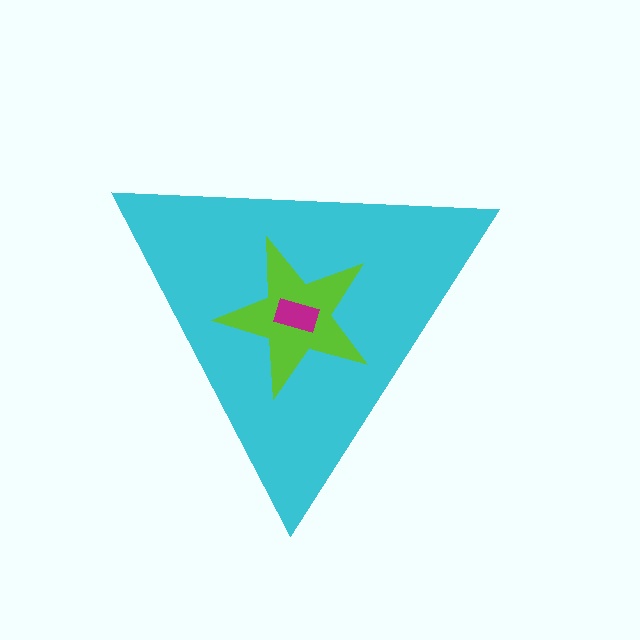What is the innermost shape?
The magenta rectangle.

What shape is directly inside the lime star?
The magenta rectangle.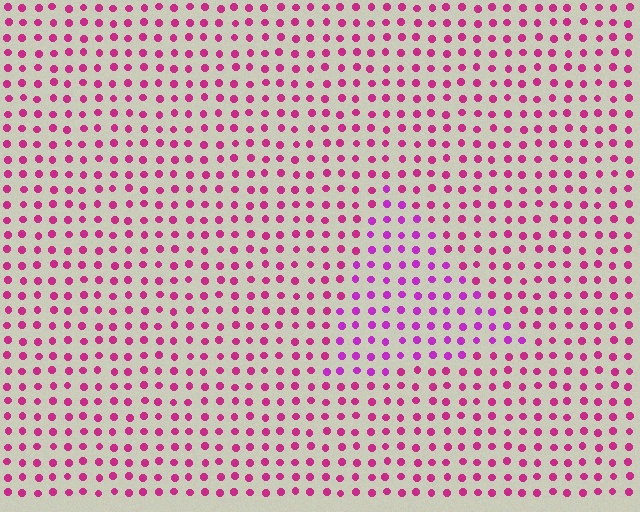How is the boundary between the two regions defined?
The boundary is defined purely by a slight shift in hue (about 27 degrees). Spacing, size, and orientation are identical on both sides.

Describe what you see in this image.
The image is filled with small magenta elements in a uniform arrangement. A triangle-shaped region is visible where the elements are tinted to a slightly different hue, forming a subtle color boundary.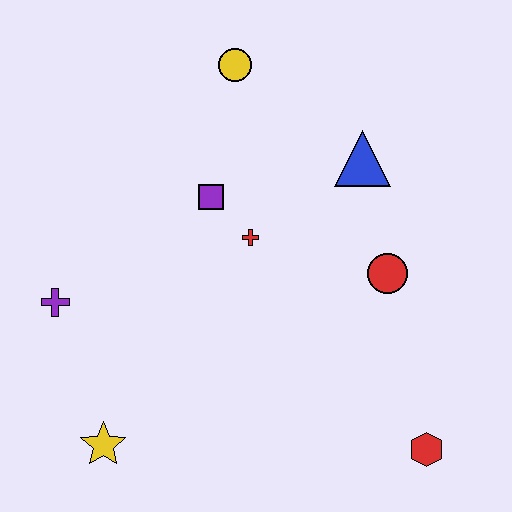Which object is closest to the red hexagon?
The red circle is closest to the red hexagon.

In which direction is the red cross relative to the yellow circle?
The red cross is below the yellow circle.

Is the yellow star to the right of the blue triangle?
No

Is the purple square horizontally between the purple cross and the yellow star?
No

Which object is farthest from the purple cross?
The red hexagon is farthest from the purple cross.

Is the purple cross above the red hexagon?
Yes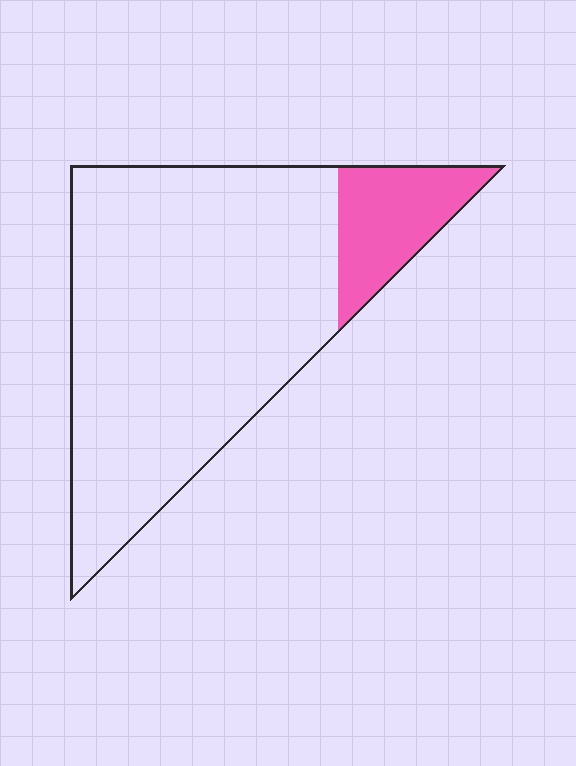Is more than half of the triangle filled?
No.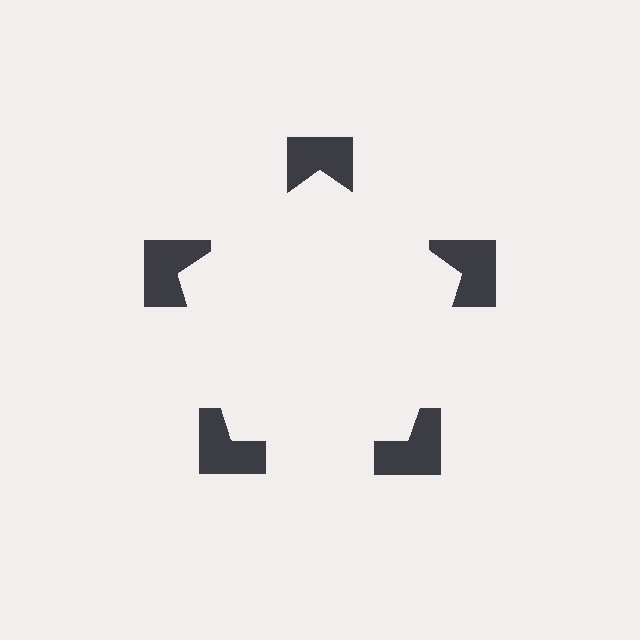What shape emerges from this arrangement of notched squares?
An illusory pentagon — its edges are inferred from the aligned wedge cuts in the notched squares, not physically drawn.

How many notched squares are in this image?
There are 5 — one at each vertex of the illusory pentagon.